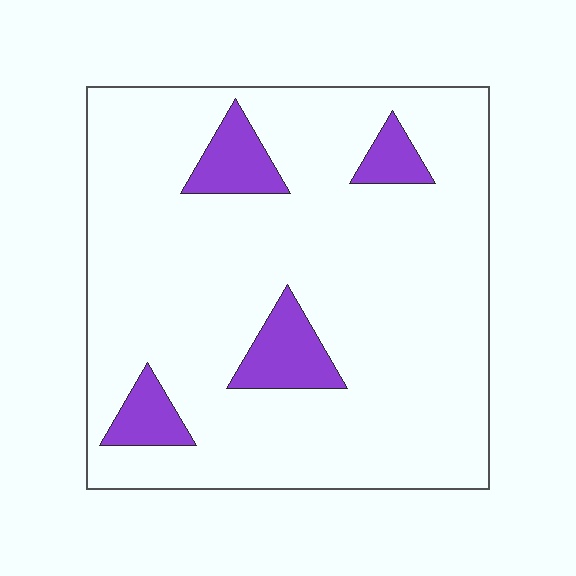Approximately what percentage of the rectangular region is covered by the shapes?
Approximately 10%.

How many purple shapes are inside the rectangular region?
4.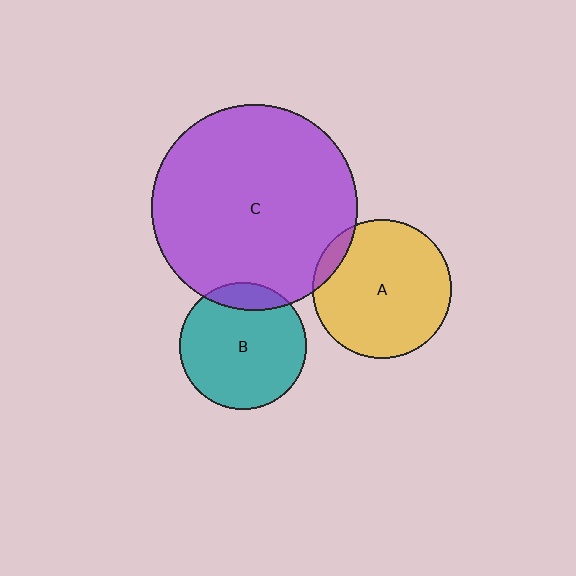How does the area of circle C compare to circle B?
Approximately 2.6 times.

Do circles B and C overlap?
Yes.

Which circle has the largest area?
Circle C (purple).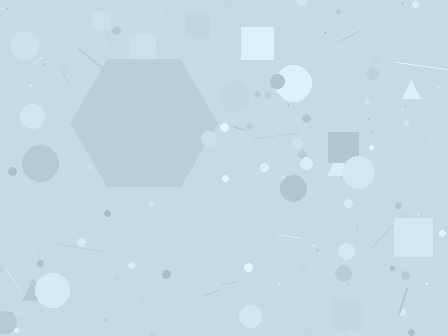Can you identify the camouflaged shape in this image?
The camouflaged shape is a hexagon.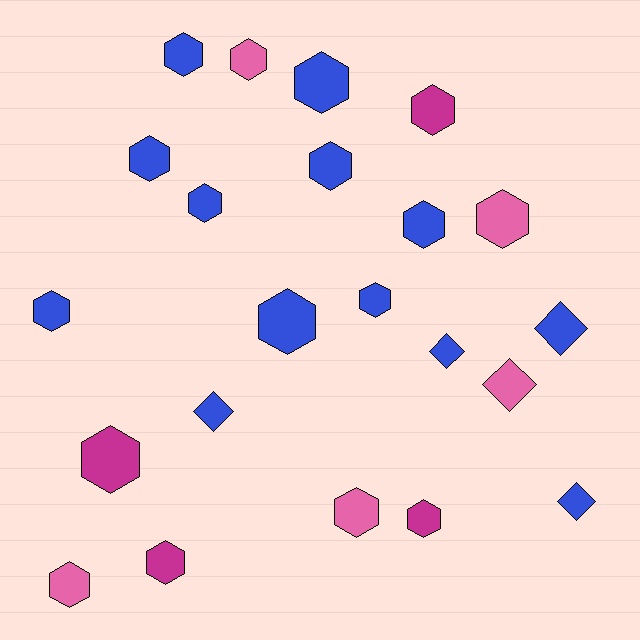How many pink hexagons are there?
There are 4 pink hexagons.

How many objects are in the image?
There are 22 objects.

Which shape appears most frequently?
Hexagon, with 17 objects.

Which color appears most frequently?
Blue, with 13 objects.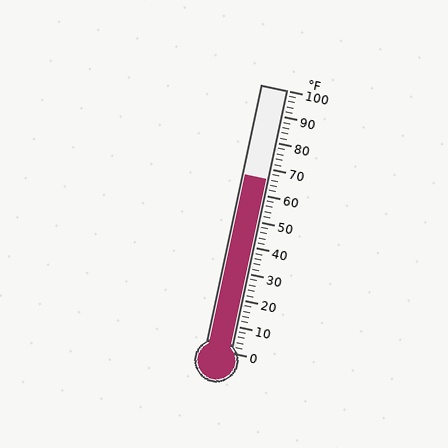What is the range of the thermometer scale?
The thermometer scale ranges from 0°F to 100°F.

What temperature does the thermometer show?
The thermometer shows approximately 66°F.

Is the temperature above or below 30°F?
The temperature is above 30°F.